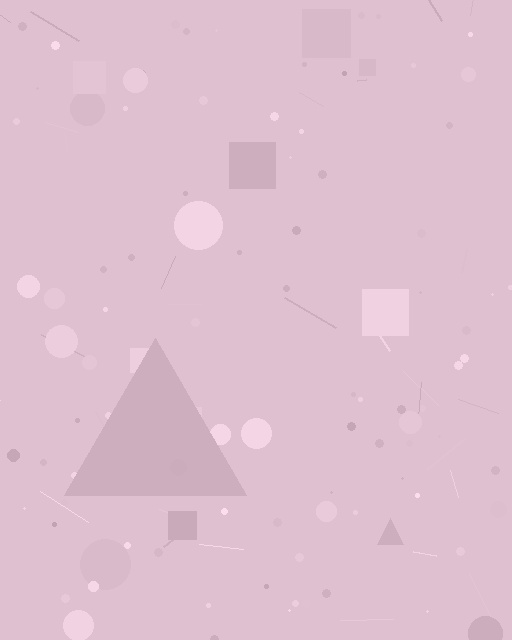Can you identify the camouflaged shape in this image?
The camouflaged shape is a triangle.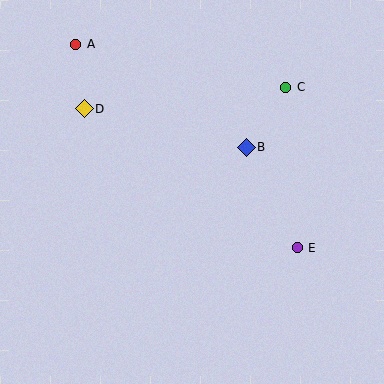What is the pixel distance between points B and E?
The distance between B and E is 112 pixels.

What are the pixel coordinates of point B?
Point B is at (246, 147).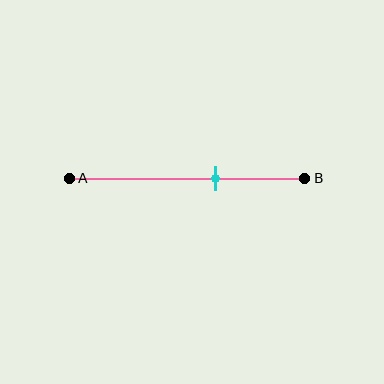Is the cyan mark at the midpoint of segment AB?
No, the mark is at about 60% from A, not at the 50% midpoint.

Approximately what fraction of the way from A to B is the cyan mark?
The cyan mark is approximately 60% of the way from A to B.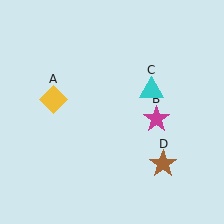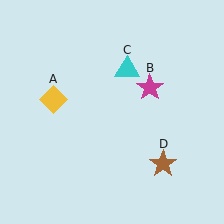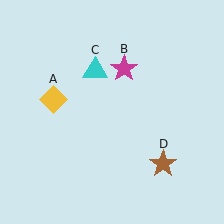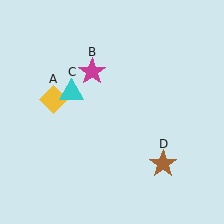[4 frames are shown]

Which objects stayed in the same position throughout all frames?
Yellow diamond (object A) and brown star (object D) remained stationary.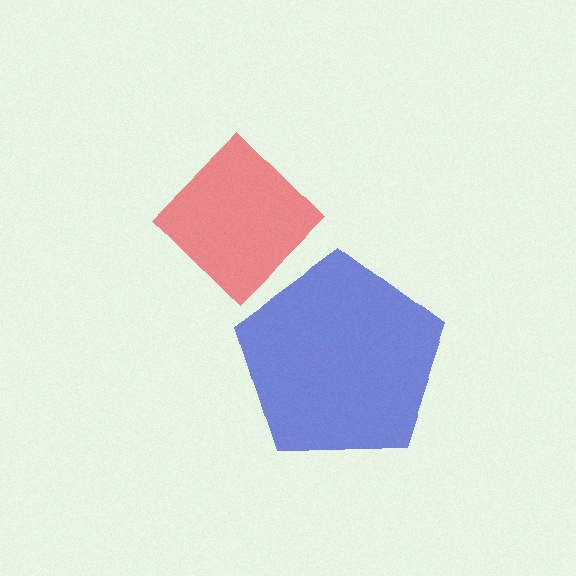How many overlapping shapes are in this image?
There are 2 overlapping shapes in the image.